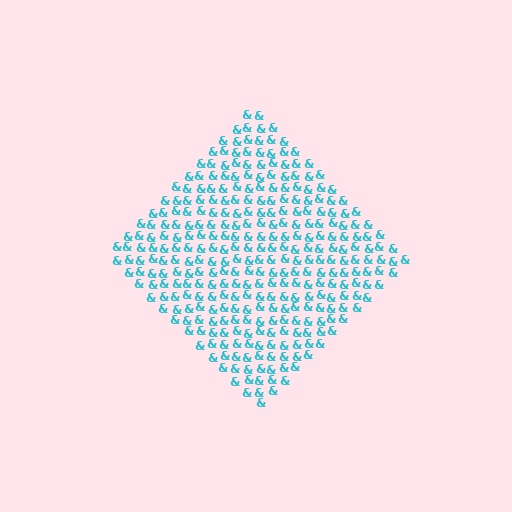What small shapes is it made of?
It is made of small ampersands.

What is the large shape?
The large shape is a diamond.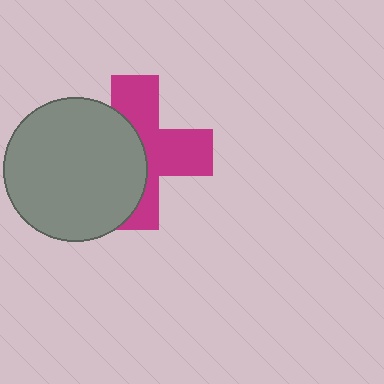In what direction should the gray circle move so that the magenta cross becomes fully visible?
The gray circle should move left. That is the shortest direction to clear the overlap and leave the magenta cross fully visible.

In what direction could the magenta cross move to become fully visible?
The magenta cross could move right. That would shift it out from behind the gray circle entirely.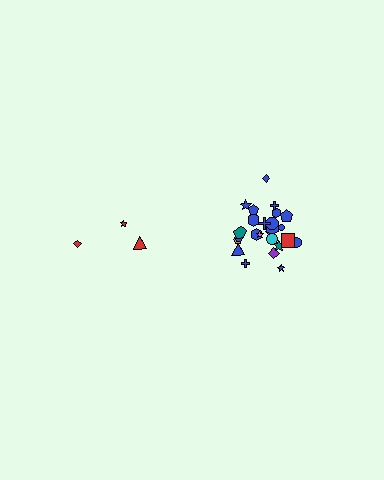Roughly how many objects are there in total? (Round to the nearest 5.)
Roughly 30 objects in total.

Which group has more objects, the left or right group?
The right group.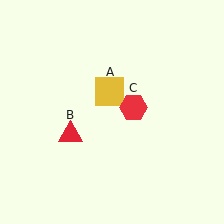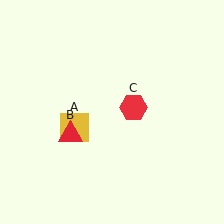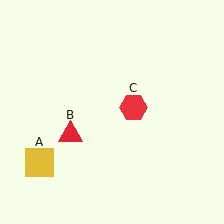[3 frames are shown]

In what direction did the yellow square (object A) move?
The yellow square (object A) moved down and to the left.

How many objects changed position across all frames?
1 object changed position: yellow square (object A).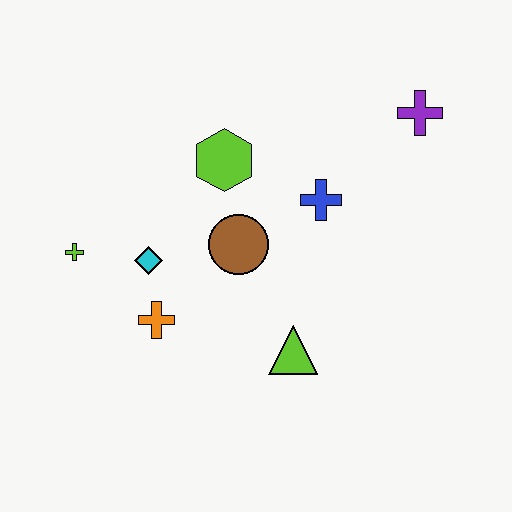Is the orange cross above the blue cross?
No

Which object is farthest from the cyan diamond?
The purple cross is farthest from the cyan diamond.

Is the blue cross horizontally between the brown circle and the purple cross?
Yes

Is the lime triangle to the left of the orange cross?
No